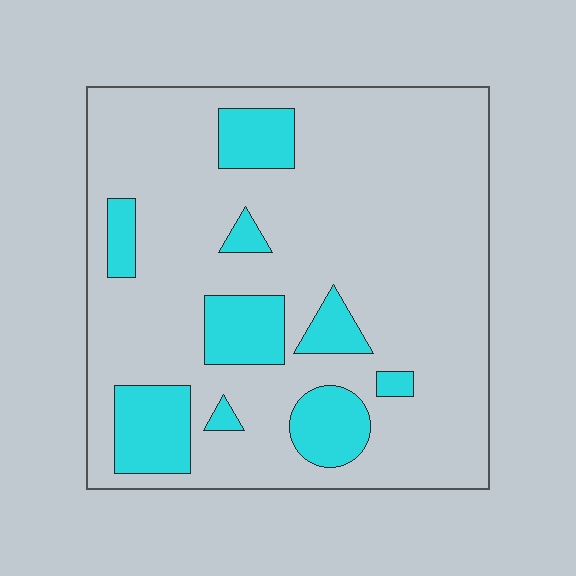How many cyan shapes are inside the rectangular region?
9.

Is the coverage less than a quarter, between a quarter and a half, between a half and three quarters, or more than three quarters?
Less than a quarter.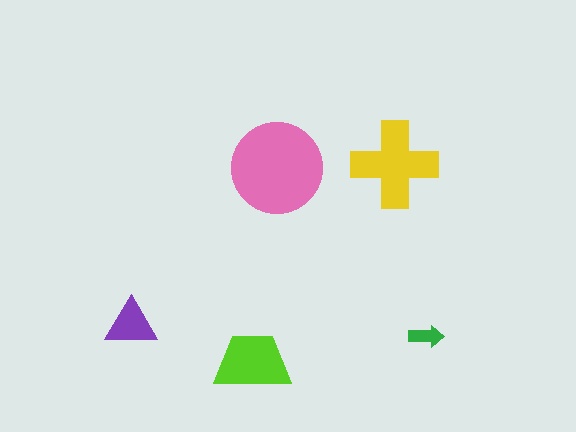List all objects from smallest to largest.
The green arrow, the purple triangle, the lime trapezoid, the yellow cross, the pink circle.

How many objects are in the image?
There are 5 objects in the image.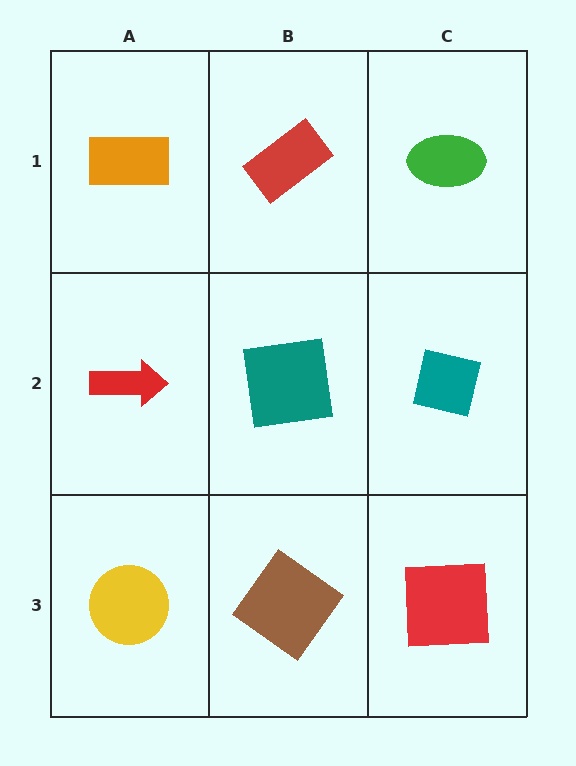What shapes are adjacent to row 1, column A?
A red arrow (row 2, column A), a red rectangle (row 1, column B).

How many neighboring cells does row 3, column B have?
3.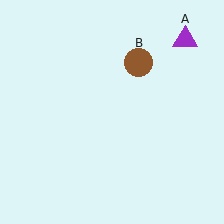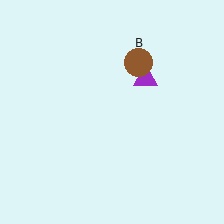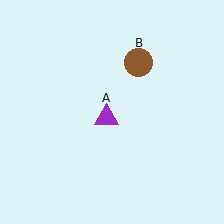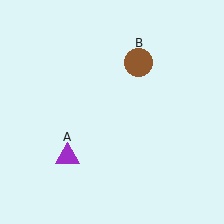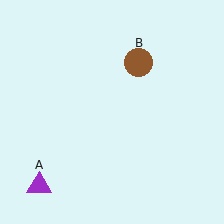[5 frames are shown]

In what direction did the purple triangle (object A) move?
The purple triangle (object A) moved down and to the left.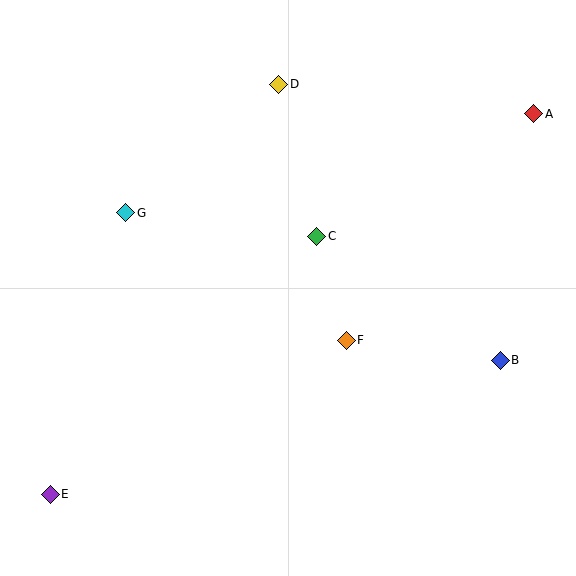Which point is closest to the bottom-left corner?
Point E is closest to the bottom-left corner.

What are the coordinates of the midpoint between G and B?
The midpoint between G and B is at (313, 287).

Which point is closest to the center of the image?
Point C at (317, 236) is closest to the center.